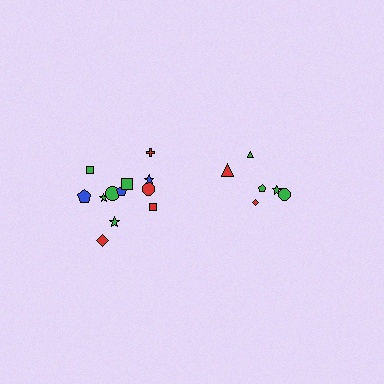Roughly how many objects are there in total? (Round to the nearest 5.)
Roughly 20 objects in total.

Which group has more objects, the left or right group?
The left group.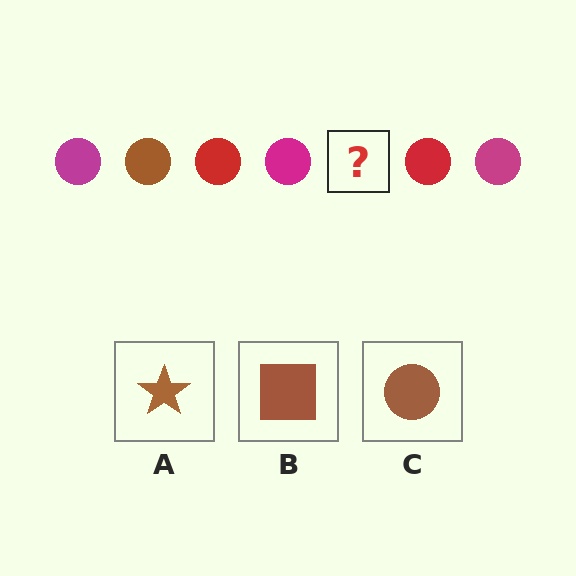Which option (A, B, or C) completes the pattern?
C.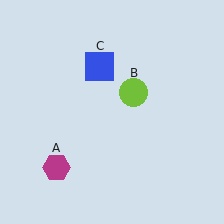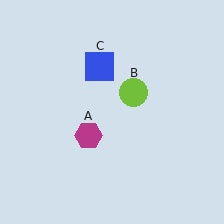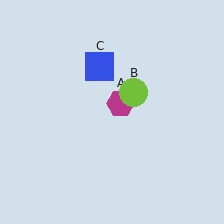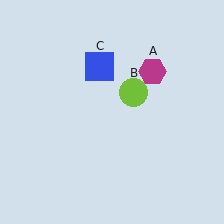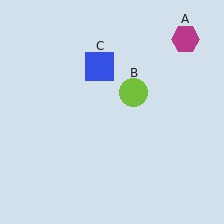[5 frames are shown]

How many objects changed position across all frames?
1 object changed position: magenta hexagon (object A).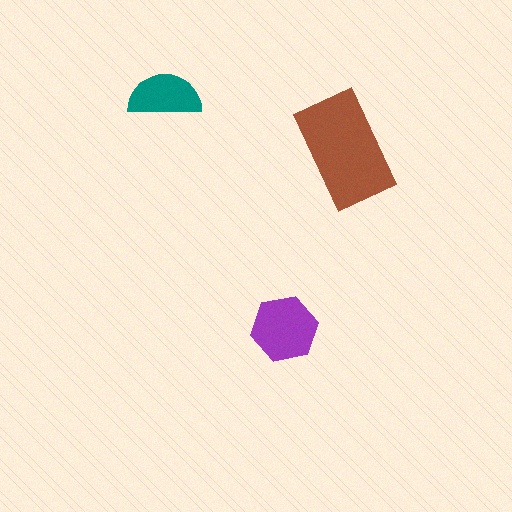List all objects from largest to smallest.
The brown rectangle, the purple hexagon, the teal semicircle.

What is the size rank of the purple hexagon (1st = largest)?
2nd.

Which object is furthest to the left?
The teal semicircle is leftmost.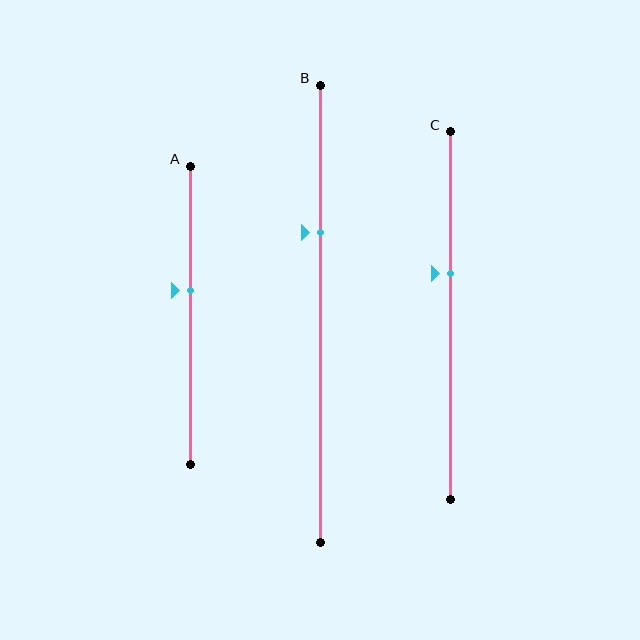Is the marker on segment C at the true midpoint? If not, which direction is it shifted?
No, the marker on segment C is shifted upward by about 12% of the segment length.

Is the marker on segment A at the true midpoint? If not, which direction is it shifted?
No, the marker on segment A is shifted upward by about 8% of the segment length.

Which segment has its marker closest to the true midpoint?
Segment A has its marker closest to the true midpoint.